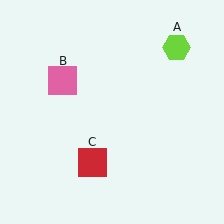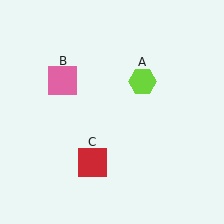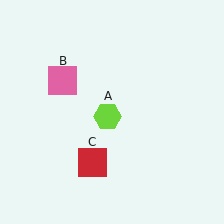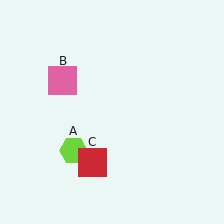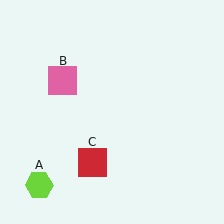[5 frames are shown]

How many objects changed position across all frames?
1 object changed position: lime hexagon (object A).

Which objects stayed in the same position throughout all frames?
Pink square (object B) and red square (object C) remained stationary.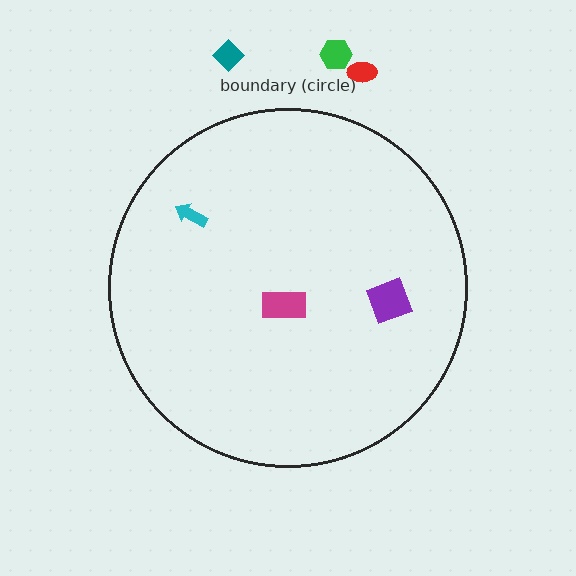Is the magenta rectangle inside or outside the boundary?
Inside.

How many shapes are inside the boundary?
3 inside, 3 outside.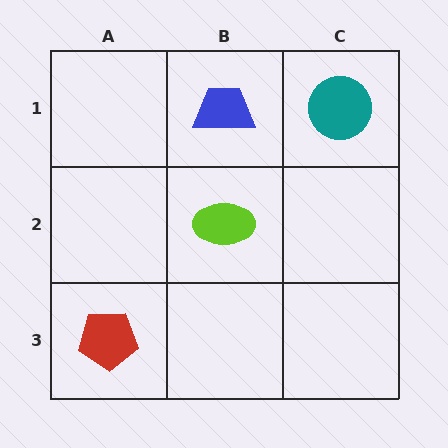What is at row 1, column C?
A teal circle.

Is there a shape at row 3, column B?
No, that cell is empty.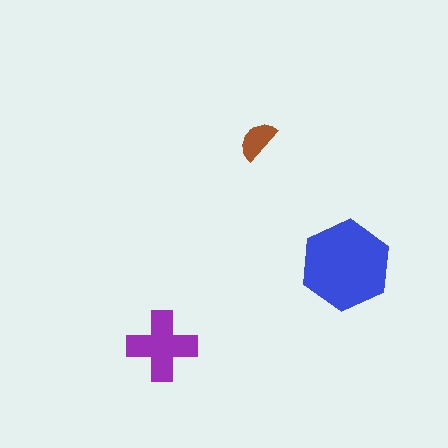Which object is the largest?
The blue hexagon.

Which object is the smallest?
The brown semicircle.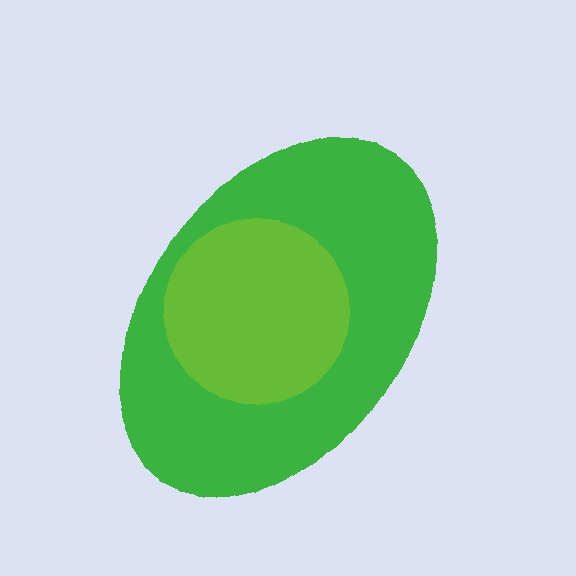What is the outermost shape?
The green ellipse.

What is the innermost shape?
The lime circle.